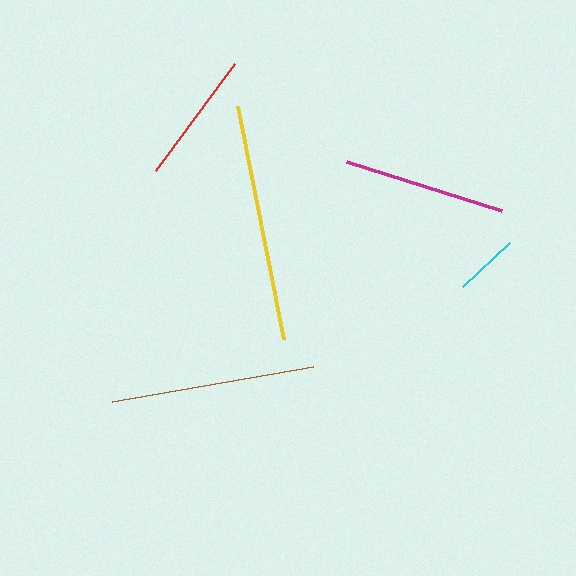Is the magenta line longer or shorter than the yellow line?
The yellow line is longer than the magenta line.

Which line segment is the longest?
The yellow line is the longest at approximately 237 pixels.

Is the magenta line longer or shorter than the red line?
The magenta line is longer than the red line.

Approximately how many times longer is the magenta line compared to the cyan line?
The magenta line is approximately 2.5 times the length of the cyan line.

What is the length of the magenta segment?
The magenta segment is approximately 163 pixels long.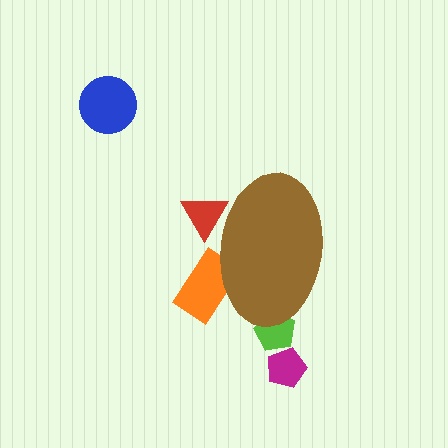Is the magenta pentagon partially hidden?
No, the magenta pentagon is fully visible.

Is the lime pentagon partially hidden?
Yes, the lime pentagon is partially hidden behind the brown ellipse.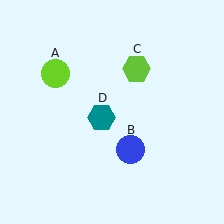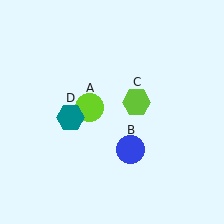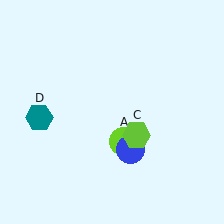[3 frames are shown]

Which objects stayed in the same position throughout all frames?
Blue circle (object B) remained stationary.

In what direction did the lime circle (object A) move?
The lime circle (object A) moved down and to the right.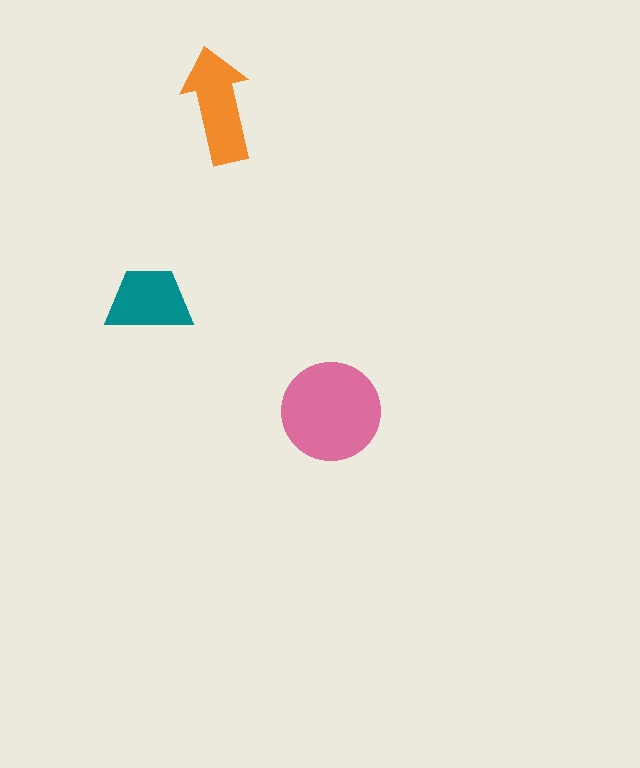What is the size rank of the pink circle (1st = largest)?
1st.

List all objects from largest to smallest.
The pink circle, the orange arrow, the teal trapezoid.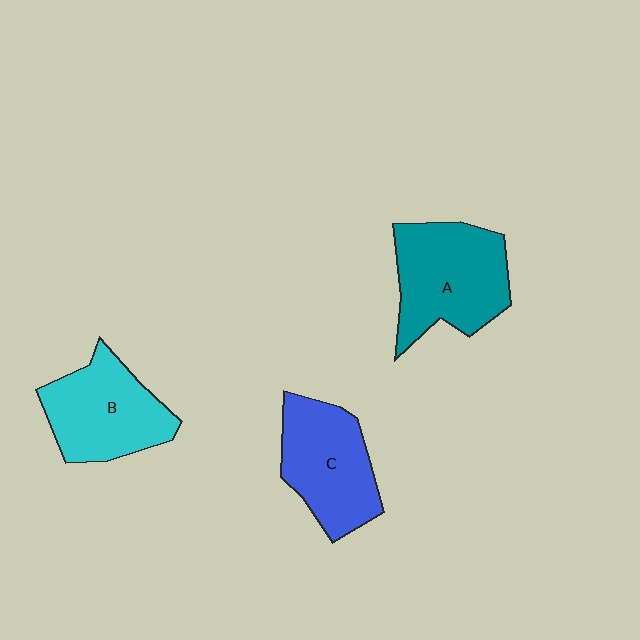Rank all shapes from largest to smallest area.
From largest to smallest: A (teal), B (cyan), C (blue).